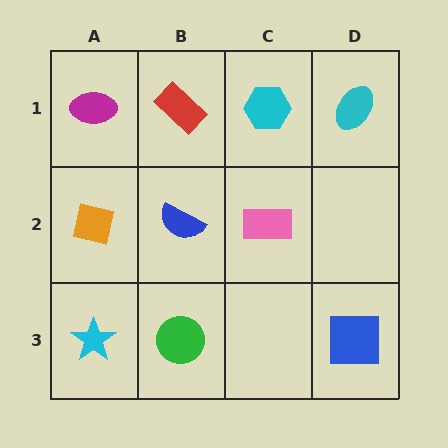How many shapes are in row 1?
4 shapes.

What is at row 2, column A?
An orange square.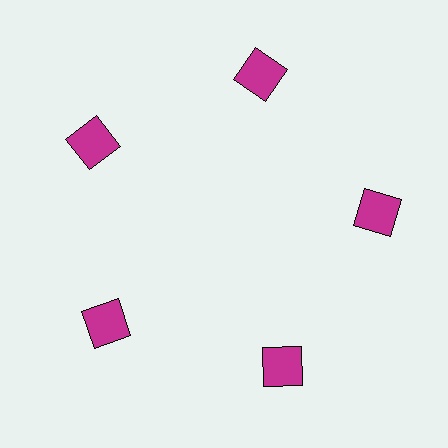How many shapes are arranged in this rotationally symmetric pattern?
There are 5 shapes, arranged in 5 groups of 1.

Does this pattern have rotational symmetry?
Yes, this pattern has 5-fold rotational symmetry. It looks the same after rotating 72 degrees around the center.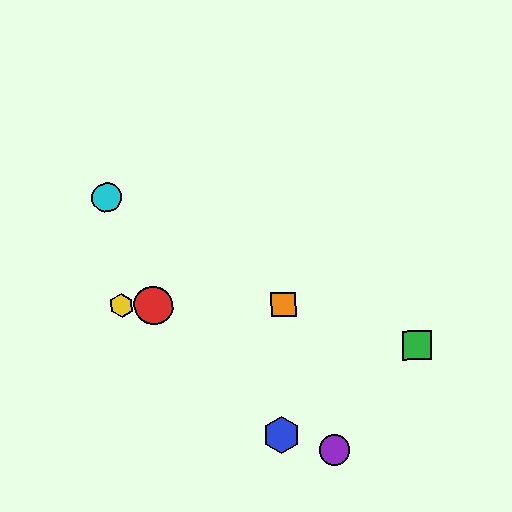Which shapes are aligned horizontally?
The red circle, the yellow hexagon, the orange square are aligned horizontally.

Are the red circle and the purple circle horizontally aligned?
No, the red circle is at y≈306 and the purple circle is at y≈450.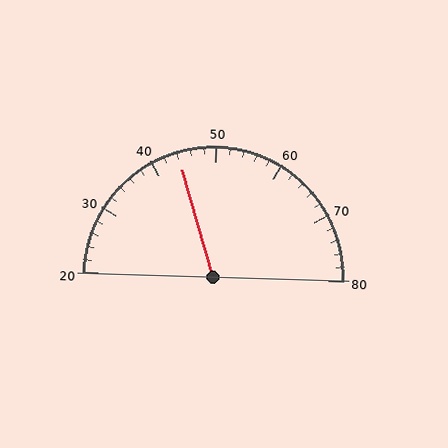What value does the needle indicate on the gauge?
The needle indicates approximately 44.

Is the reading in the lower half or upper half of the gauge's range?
The reading is in the lower half of the range (20 to 80).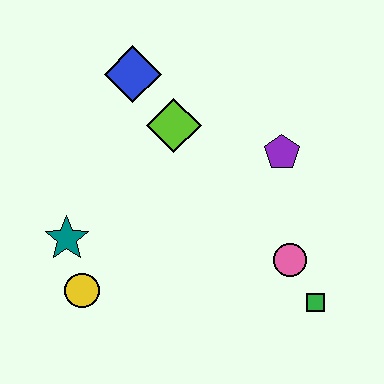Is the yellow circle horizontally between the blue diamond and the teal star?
Yes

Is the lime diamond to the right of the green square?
No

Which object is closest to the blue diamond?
The lime diamond is closest to the blue diamond.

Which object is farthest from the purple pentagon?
The yellow circle is farthest from the purple pentagon.